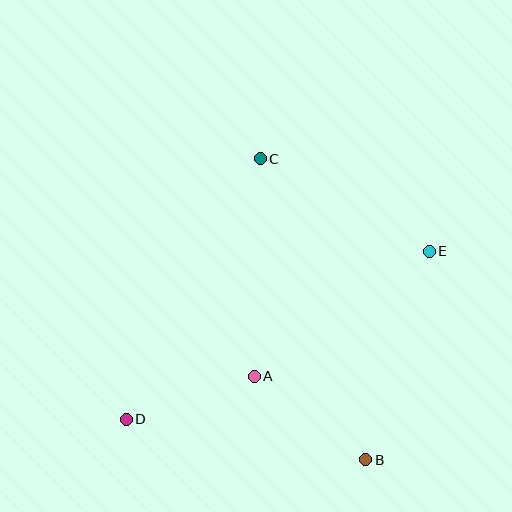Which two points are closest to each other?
Points A and D are closest to each other.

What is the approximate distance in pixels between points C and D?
The distance between C and D is approximately 293 pixels.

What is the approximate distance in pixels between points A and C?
The distance between A and C is approximately 218 pixels.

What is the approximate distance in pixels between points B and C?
The distance between B and C is approximately 319 pixels.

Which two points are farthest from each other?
Points D and E are farthest from each other.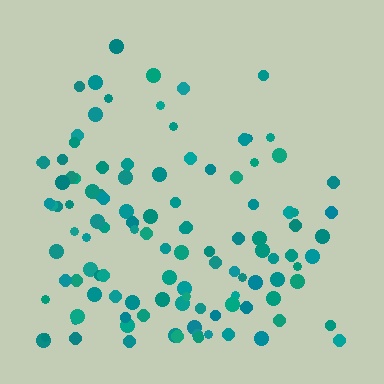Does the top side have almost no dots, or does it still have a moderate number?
Still a moderate number, just noticeably fewer than the bottom.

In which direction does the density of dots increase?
From top to bottom, with the bottom side densest.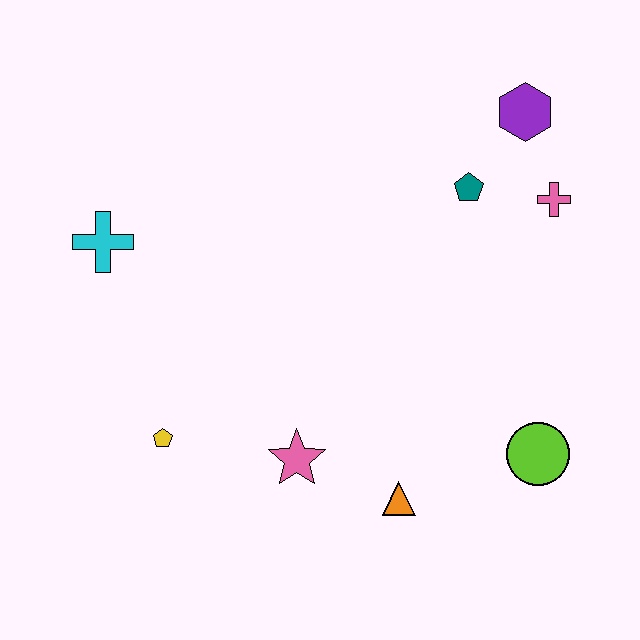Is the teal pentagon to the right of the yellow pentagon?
Yes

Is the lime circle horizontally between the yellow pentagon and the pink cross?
Yes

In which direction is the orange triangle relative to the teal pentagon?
The orange triangle is below the teal pentagon.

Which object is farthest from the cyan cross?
The lime circle is farthest from the cyan cross.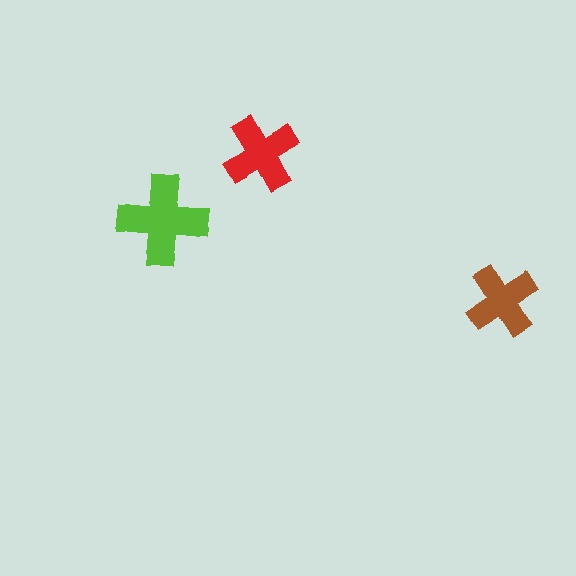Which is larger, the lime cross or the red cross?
The lime one.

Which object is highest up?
The red cross is topmost.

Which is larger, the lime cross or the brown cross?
The lime one.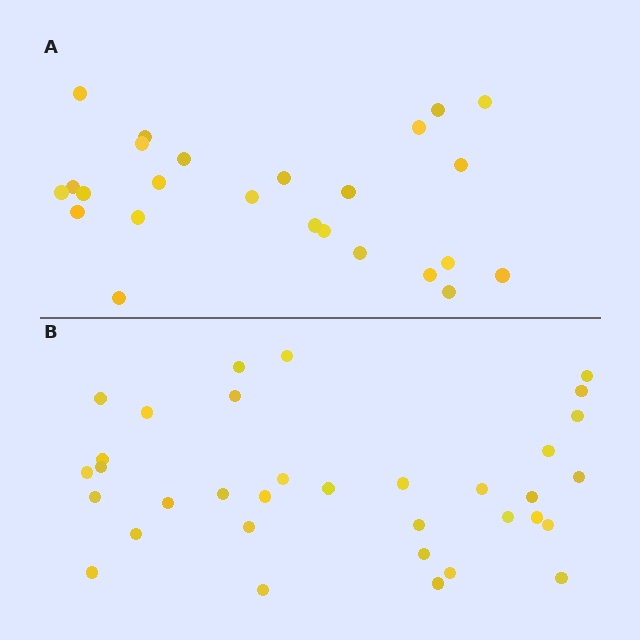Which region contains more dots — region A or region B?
Region B (the bottom region) has more dots.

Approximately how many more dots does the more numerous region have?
Region B has roughly 8 or so more dots than region A.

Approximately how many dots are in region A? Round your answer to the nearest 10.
About 20 dots. (The exact count is 25, which rounds to 20.)